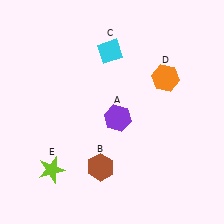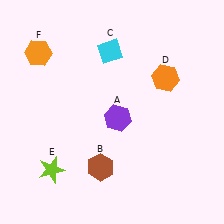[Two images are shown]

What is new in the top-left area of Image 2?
An orange hexagon (F) was added in the top-left area of Image 2.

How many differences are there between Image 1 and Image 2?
There is 1 difference between the two images.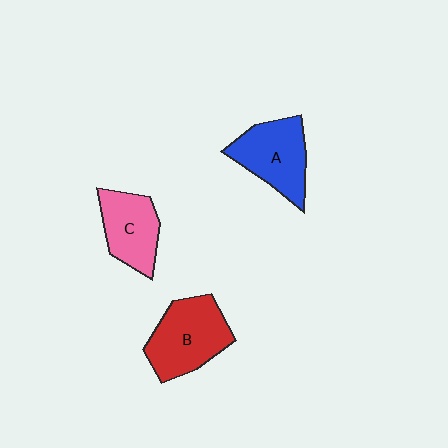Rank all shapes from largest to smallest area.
From largest to smallest: B (red), A (blue), C (pink).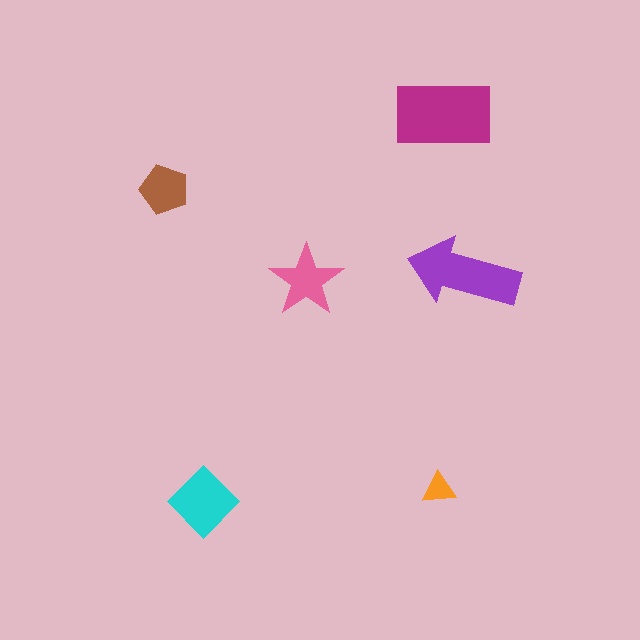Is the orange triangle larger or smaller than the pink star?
Smaller.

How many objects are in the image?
There are 6 objects in the image.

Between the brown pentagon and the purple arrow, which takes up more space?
The purple arrow.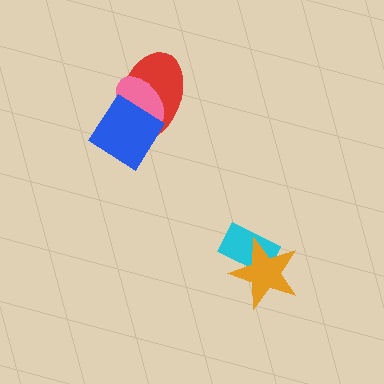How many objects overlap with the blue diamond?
2 objects overlap with the blue diamond.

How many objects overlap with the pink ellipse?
2 objects overlap with the pink ellipse.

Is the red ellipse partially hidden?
Yes, it is partially covered by another shape.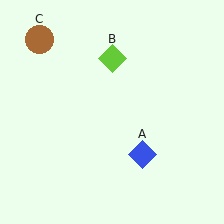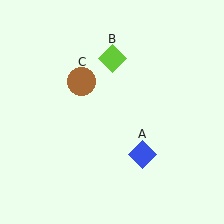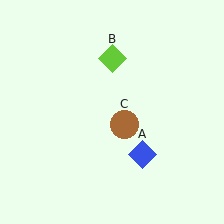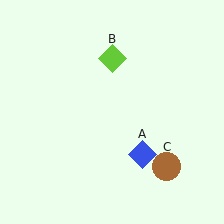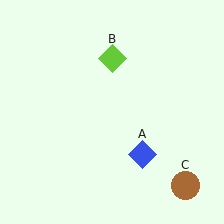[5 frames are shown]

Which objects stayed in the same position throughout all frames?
Blue diamond (object A) and lime diamond (object B) remained stationary.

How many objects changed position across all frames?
1 object changed position: brown circle (object C).